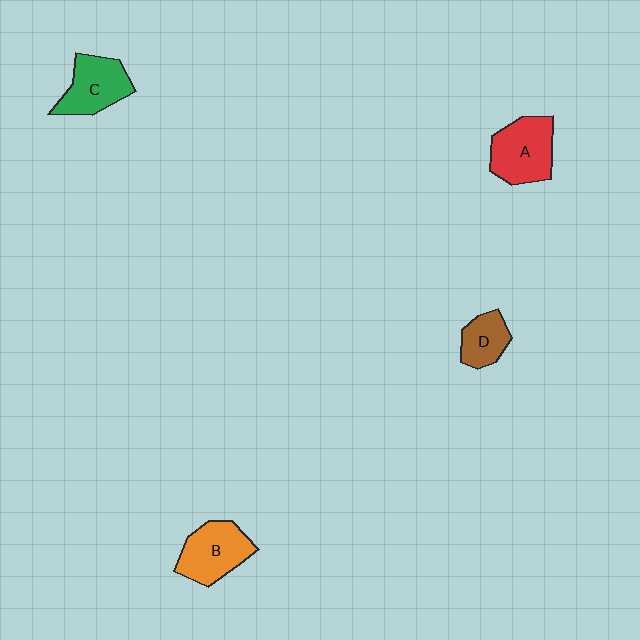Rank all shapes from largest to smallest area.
From largest to smallest: A (red), B (orange), C (green), D (brown).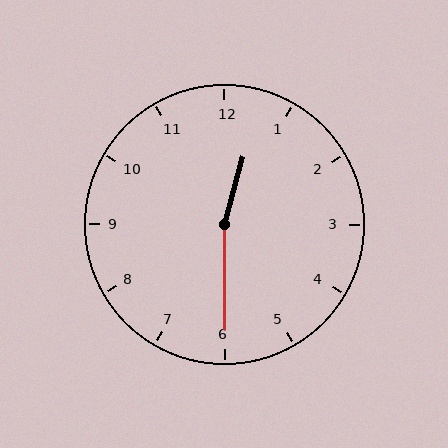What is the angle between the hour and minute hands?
Approximately 165 degrees.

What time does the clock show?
12:30.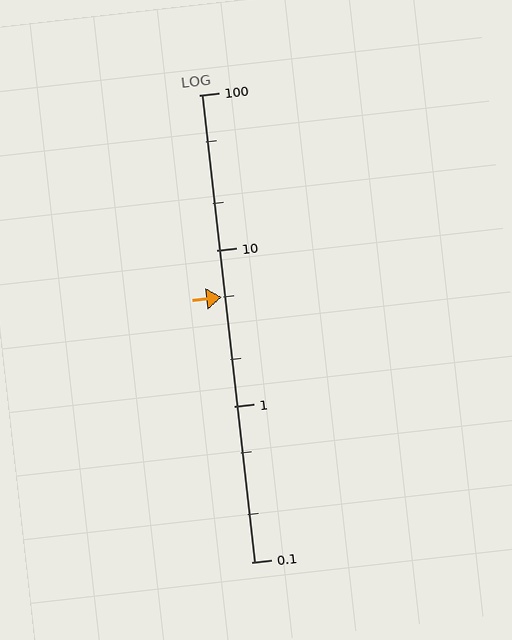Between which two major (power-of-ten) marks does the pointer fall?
The pointer is between 1 and 10.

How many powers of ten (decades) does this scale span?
The scale spans 3 decades, from 0.1 to 100.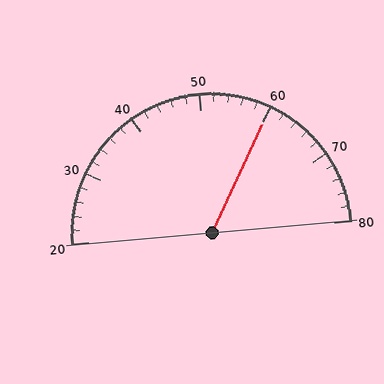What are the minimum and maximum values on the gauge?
The gauge ranges from 20 to 80.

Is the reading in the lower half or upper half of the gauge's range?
The reading is in the upper half of the range (20 to 80).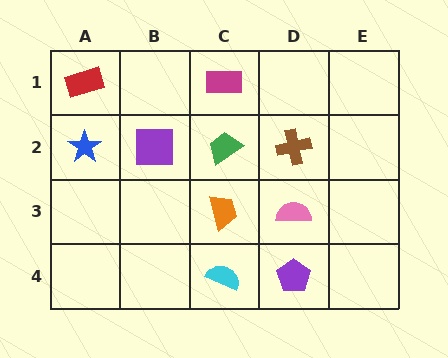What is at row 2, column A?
A blue star.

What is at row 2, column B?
A purple square.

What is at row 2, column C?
A green trapezoid.